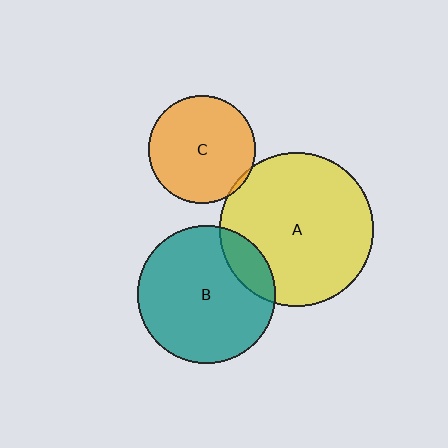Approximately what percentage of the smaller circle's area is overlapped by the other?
Approximately 5%.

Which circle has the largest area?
Circle A (yellow).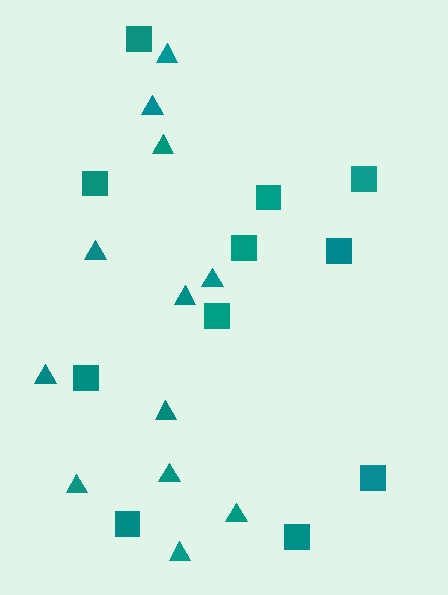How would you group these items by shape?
There are 2 groups: one group of squares (11) and one group of triangles (12).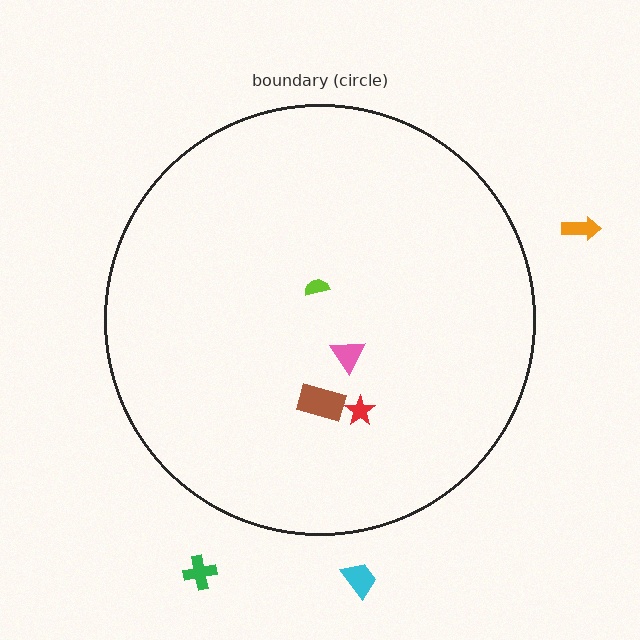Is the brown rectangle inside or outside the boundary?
Inside.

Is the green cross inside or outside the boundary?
Outside.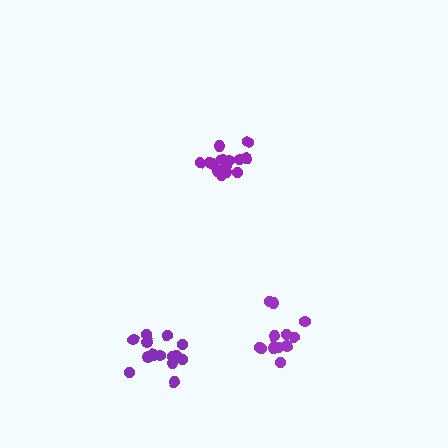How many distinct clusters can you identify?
There are 3 distinct clusters.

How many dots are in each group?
Group 1: 14 dots, Group 2: 14 dots, Group 3: 12 dots (40 total).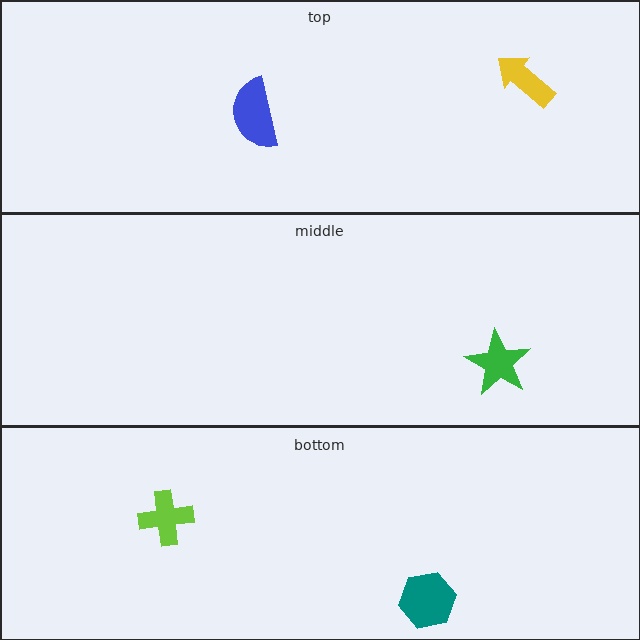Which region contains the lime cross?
The bottom region.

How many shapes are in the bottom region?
2.